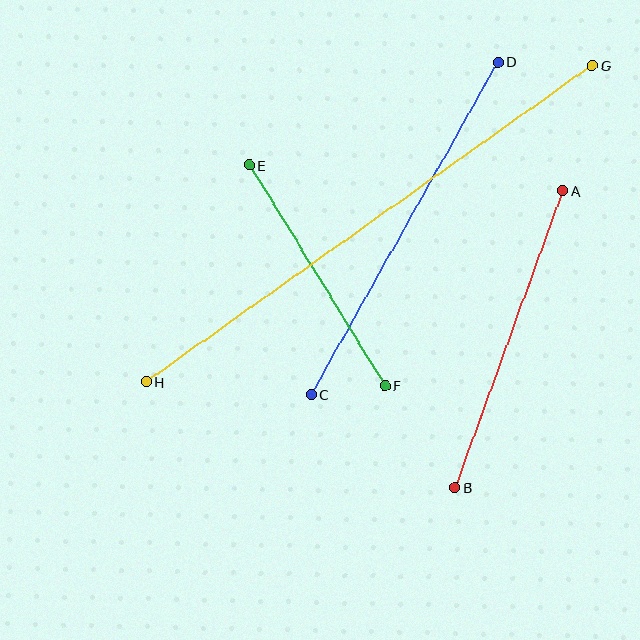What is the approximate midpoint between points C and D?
The midpoint is at approximately (405, 228) pixels.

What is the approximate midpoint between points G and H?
The midpoint is at approximately (369, 224) pixels.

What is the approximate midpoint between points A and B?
The midpoint is at approximately (509, 339) pixels.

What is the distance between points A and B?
The distance is approximately 316 pixels.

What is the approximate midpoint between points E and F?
The midpoint is at approximately (317, 276) pixels.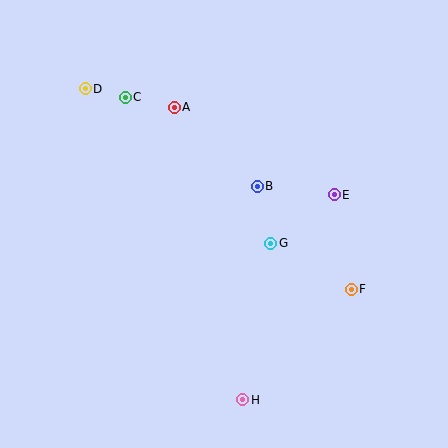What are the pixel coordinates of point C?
Point C is at (125, 97).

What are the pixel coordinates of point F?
Point F is at (351, 289).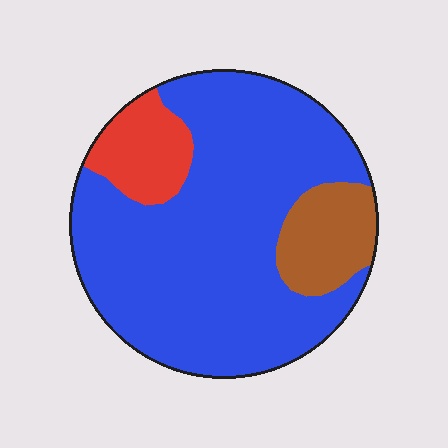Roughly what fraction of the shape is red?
Red takes up about one tenth (1/10) of the shape.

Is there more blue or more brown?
Blue.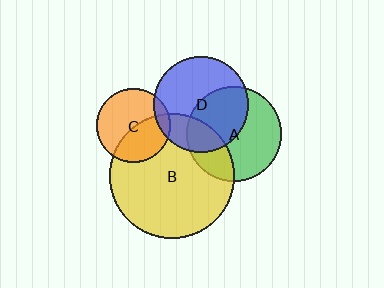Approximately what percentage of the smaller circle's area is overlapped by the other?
Approximately 40%.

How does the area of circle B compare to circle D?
Approximately 1.7 times.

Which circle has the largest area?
Circle B (yellow).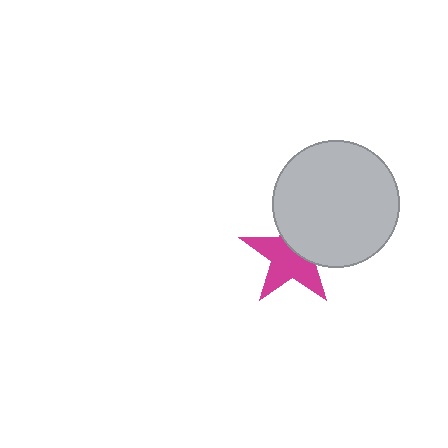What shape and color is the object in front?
The object in front is a light gray circle.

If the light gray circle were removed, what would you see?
You would see the complete magenta star.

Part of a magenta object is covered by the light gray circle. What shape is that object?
It is a star.